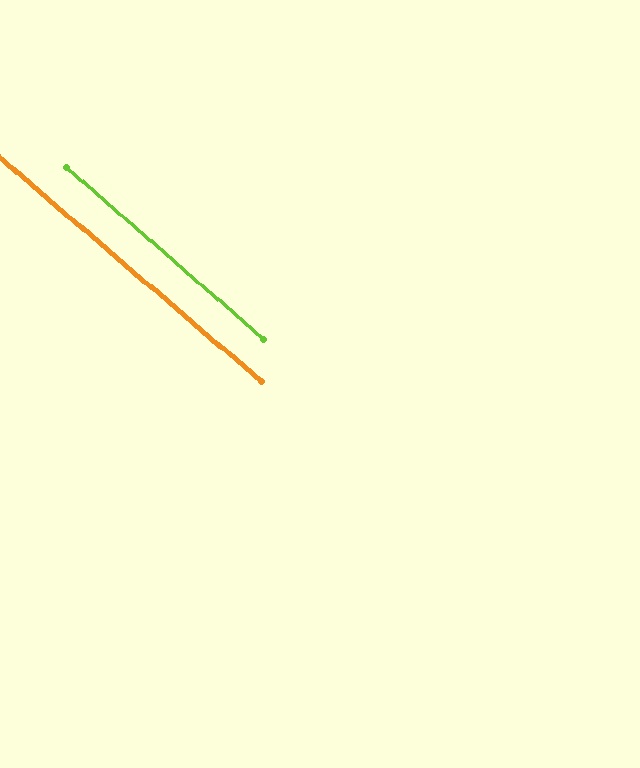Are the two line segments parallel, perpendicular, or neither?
Parallel — their directions differ by only 0.5°.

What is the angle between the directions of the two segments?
Approximately 1 degree.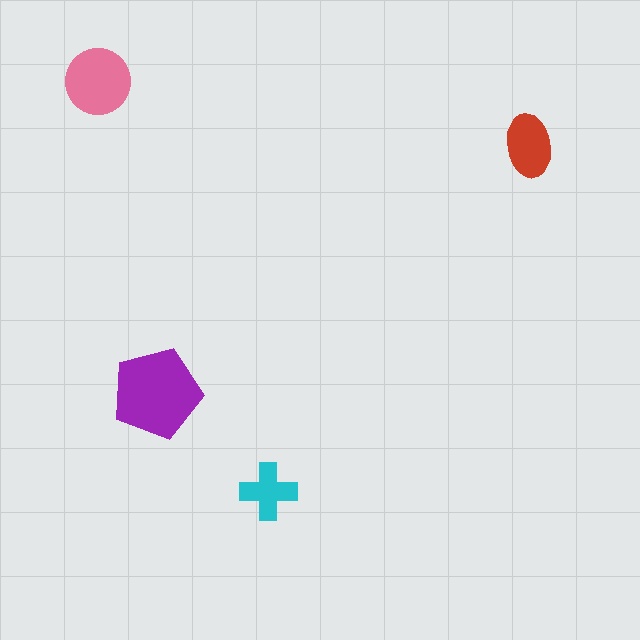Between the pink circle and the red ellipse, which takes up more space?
The pink circle.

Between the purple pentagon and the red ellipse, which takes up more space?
The purple pentagon.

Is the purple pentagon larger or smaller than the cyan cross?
Larger.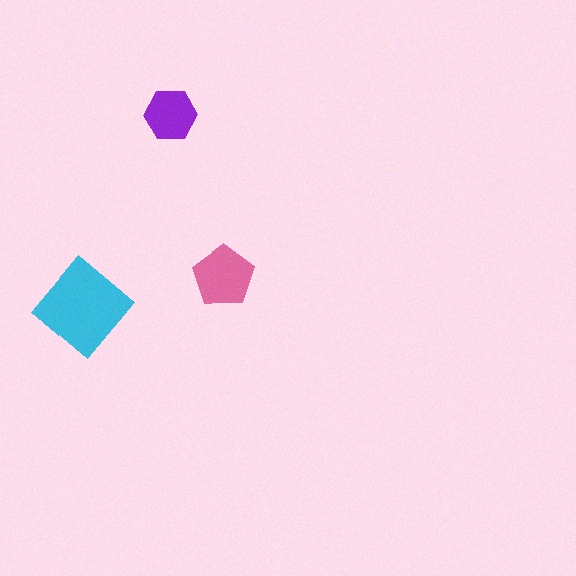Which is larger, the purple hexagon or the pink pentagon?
The pink pentagon.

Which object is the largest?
The cyan diamond.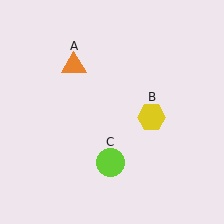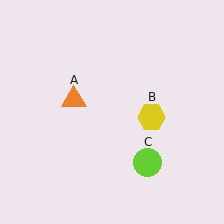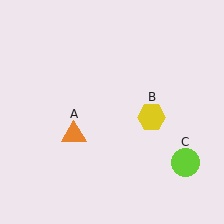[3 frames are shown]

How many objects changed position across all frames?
2 objects changed position: orange triangle (object A), lime circle (object C).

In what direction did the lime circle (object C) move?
The lime circle (object C) moved right.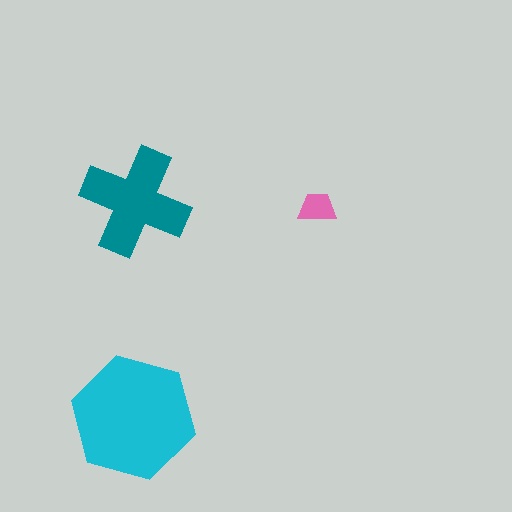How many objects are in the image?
There are 3 objects in the image.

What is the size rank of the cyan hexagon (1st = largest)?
1st.